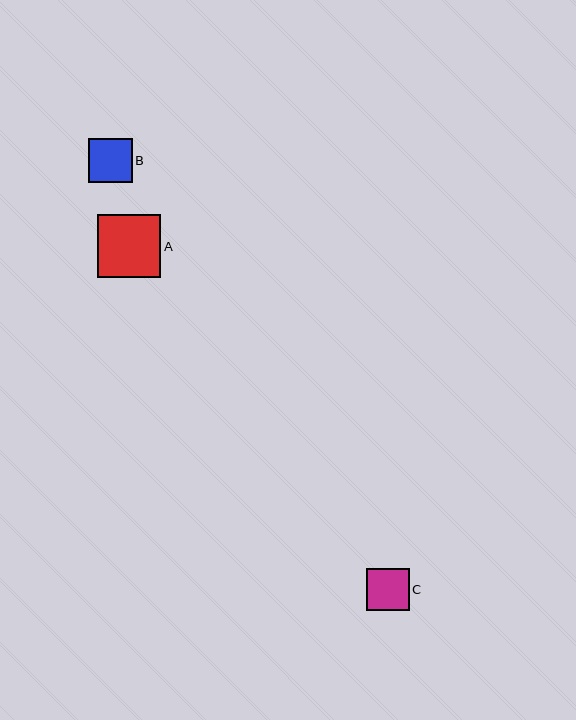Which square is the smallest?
Square C is the smallest with a size of approximately 43 pixels.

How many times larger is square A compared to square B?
Square A is approximately 1.4 times the size of square B.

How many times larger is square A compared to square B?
Square A is approximately 1.4 times the size of square B.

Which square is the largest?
Square A is the largest with a size of approximately 63 pixels.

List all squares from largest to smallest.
From largest to smallest: A, B, C.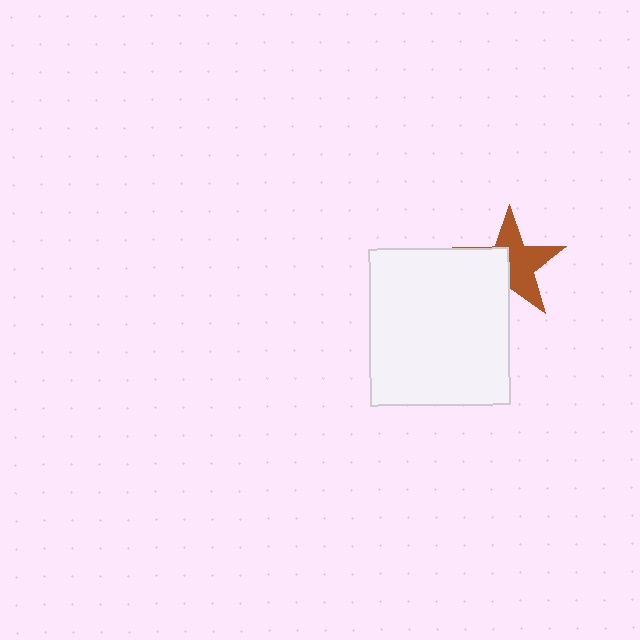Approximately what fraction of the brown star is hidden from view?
Roughly 39% of the brown star is hidden behind the white rectangle.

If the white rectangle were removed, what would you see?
You would see the complete brown star.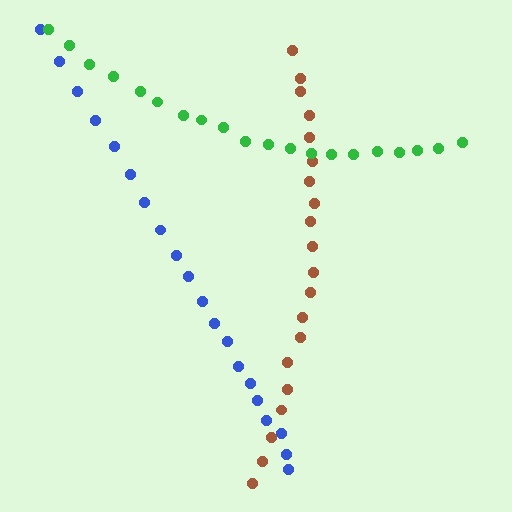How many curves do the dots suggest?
There are 3 distinct paths.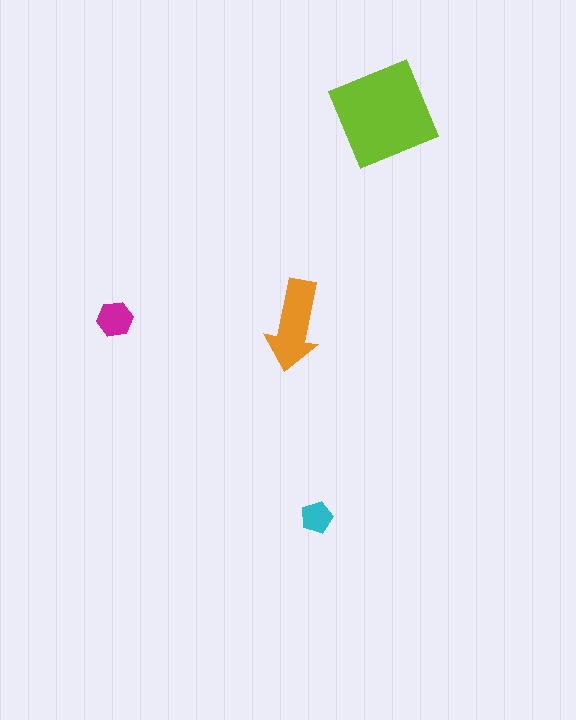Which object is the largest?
The lime square.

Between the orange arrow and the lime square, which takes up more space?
The lime square.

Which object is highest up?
The lime square is topmost.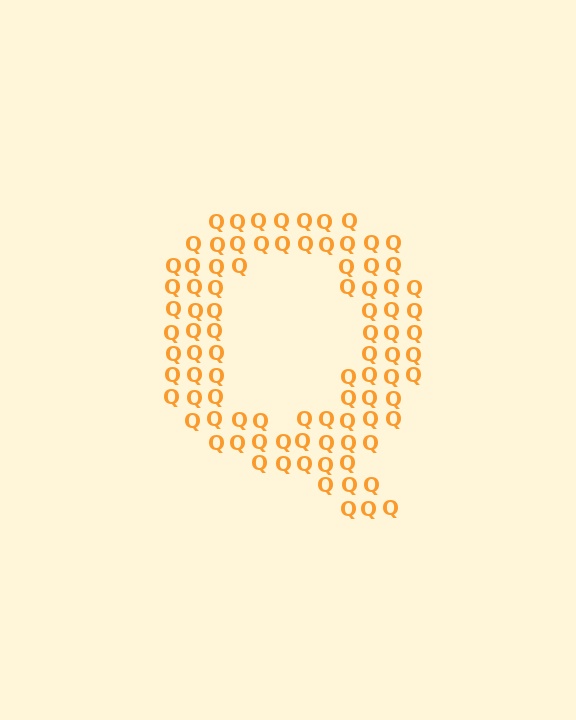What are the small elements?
The small elements are letter Q's.